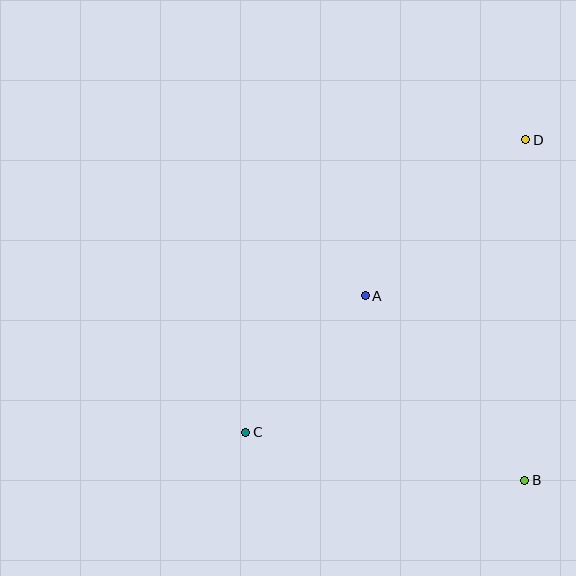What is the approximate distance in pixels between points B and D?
The distance between B and D is approximately 341 pixels.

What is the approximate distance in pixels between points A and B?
The distance between A and B is approximately 244 pixels.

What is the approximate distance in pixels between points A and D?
The distance between A and D is approximately 224 pixels.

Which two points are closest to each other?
Points A and C are closest to each other.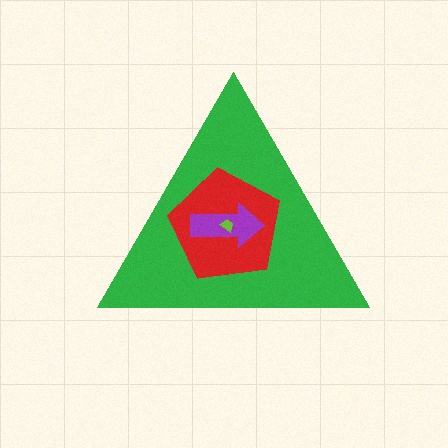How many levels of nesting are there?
4.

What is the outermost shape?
The green triangle.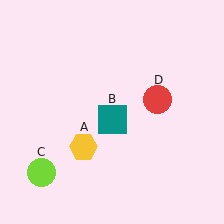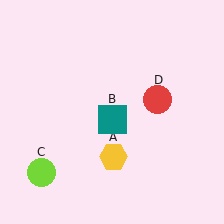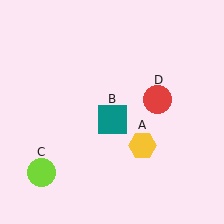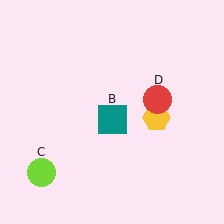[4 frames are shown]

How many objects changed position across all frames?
1 object changed position: yellow hexagon (object A).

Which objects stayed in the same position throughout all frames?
Teal square (object B) and lime circle (object C) and red circle (object D) remained stationary.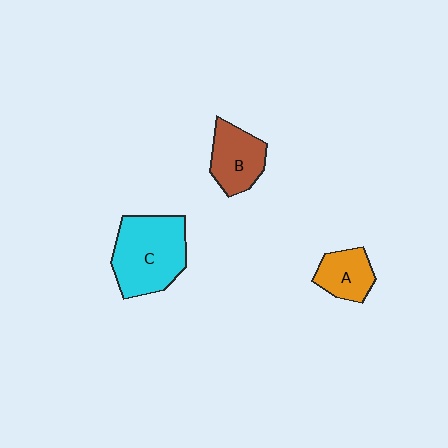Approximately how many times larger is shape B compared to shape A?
Approximately 1.2 times.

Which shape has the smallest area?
Shape A (orange).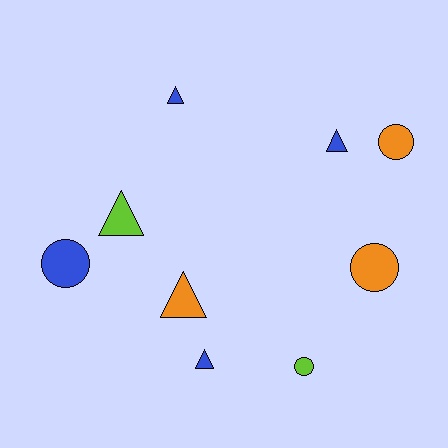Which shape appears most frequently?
Triangle, with 5 objects.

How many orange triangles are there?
There is 1 orange triangle.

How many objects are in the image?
There are 9 objects.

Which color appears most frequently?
Blue, with 4 objects.